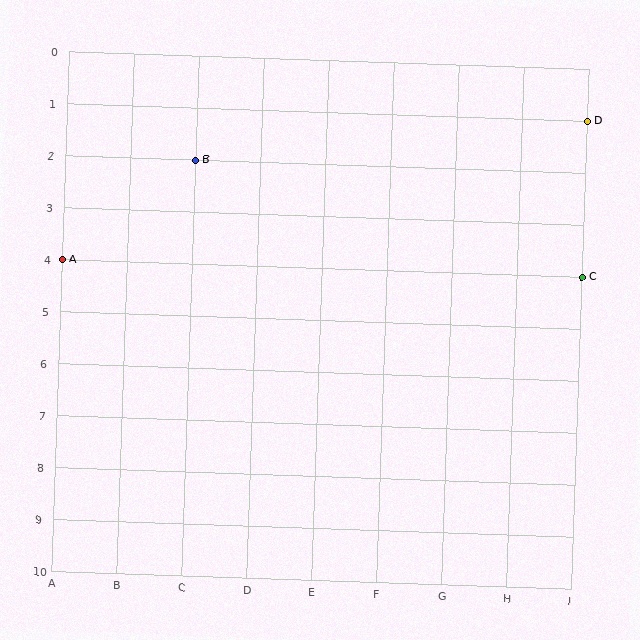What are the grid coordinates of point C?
Point C is at grid coordinates (I, 4).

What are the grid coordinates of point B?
Point B is at grid coordinates (C, 2).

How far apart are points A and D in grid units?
Points A and D are 8 columns and 3 rows apart (about 8.5 grid units diagonally).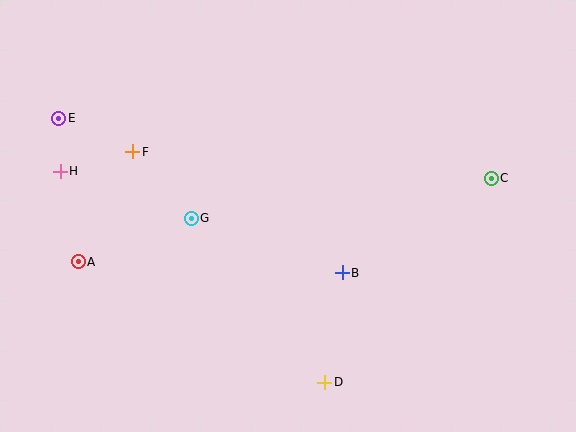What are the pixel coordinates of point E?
Point E is at (59, 118).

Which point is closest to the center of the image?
Point B at (342, 273) is closest to the center.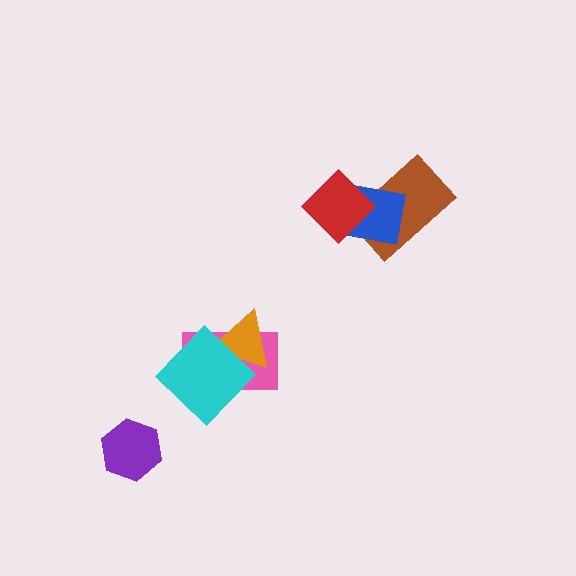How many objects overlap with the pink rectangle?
2 objects overlap with the pink rectangle.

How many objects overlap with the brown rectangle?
2 objects overlap with the brown rectangle.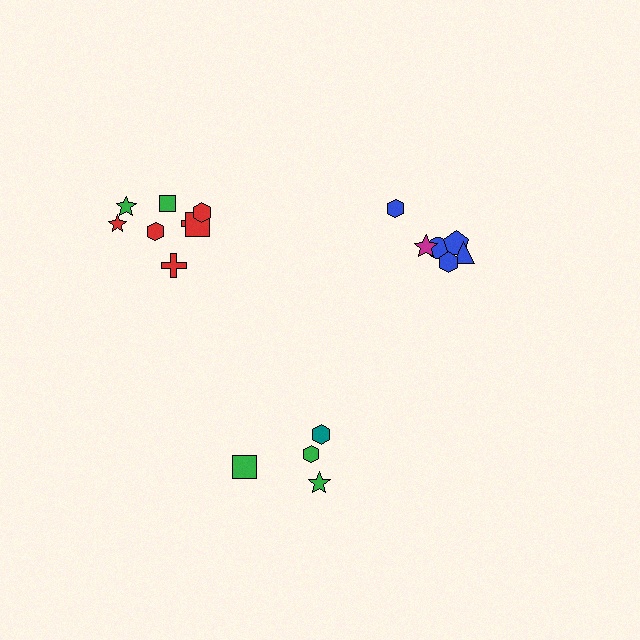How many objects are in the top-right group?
There are 6 objects.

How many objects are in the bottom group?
There are 4 objects.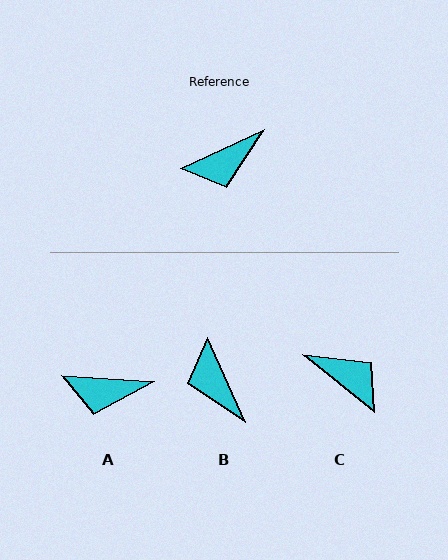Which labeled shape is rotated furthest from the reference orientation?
C, about 116 degrees away.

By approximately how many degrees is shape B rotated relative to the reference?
Approximately 90 degrees clockwise.